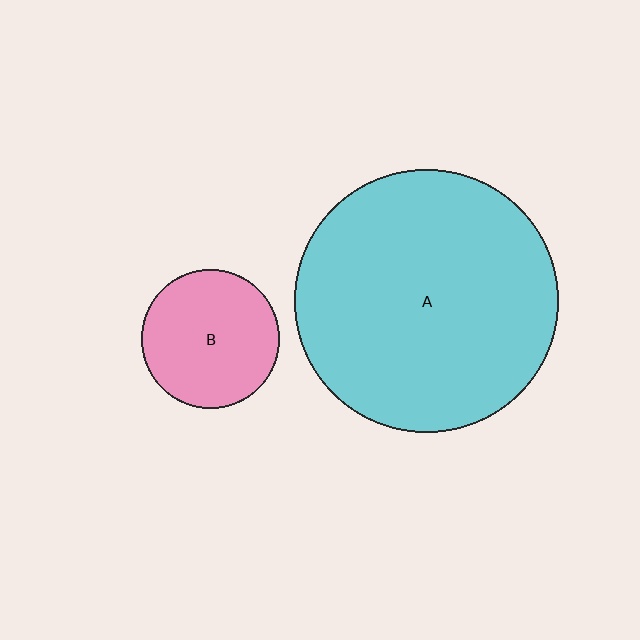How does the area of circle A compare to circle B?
Approximately 3.6 times.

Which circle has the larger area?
Circle A (cyan).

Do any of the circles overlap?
No, none of the circles overlap.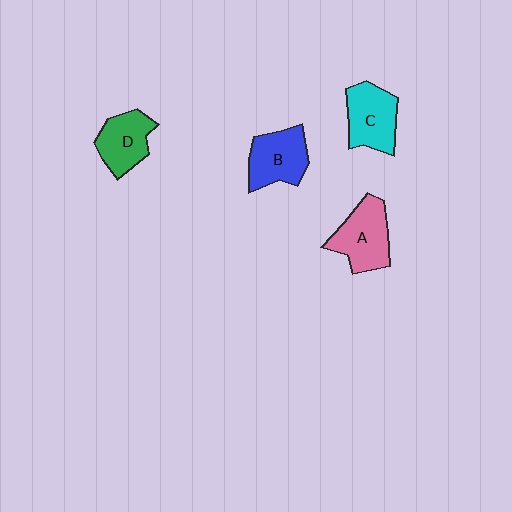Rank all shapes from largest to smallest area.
From largest to smallest: A (pink), C (cyan), B (blue), D (green).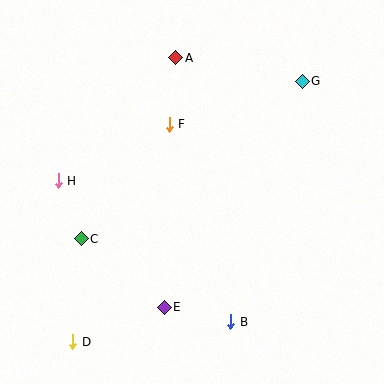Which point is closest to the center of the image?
Point F at (169, 124) is closest to the center.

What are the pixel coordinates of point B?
Point B is at (231, 322).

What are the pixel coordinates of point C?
Point C is at (81, 239).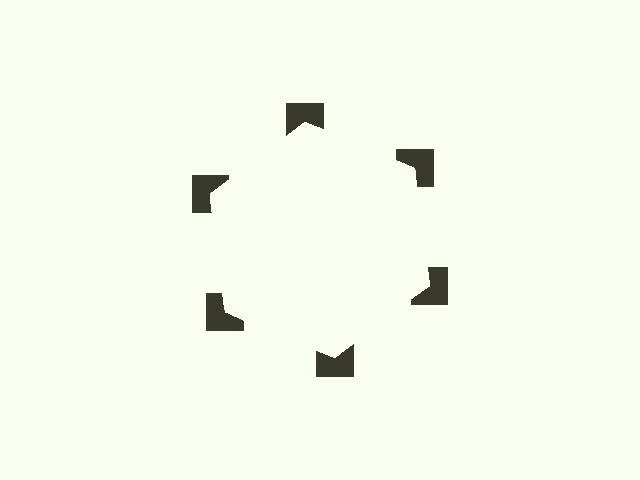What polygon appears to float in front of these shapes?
An illusory hexagon — its edges are inferred from the aligned wedge cuts in the notched squares, not physically drawn.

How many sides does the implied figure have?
6 sides.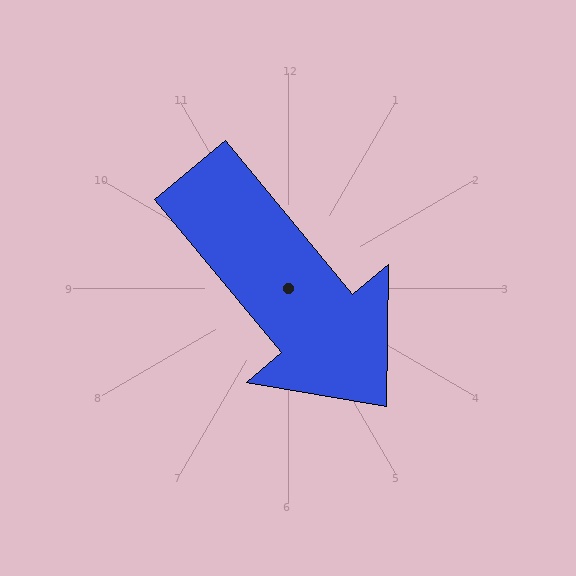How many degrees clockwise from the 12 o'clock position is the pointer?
Approximately 140 degrees.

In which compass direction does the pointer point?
Southeast.